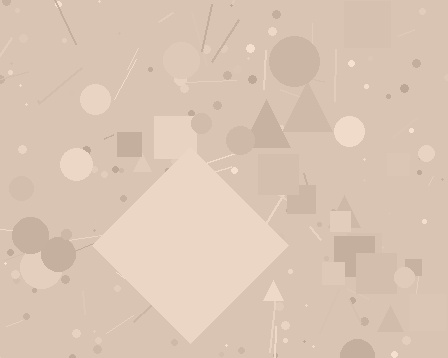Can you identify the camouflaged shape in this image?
The camouflaged shape is a diamond.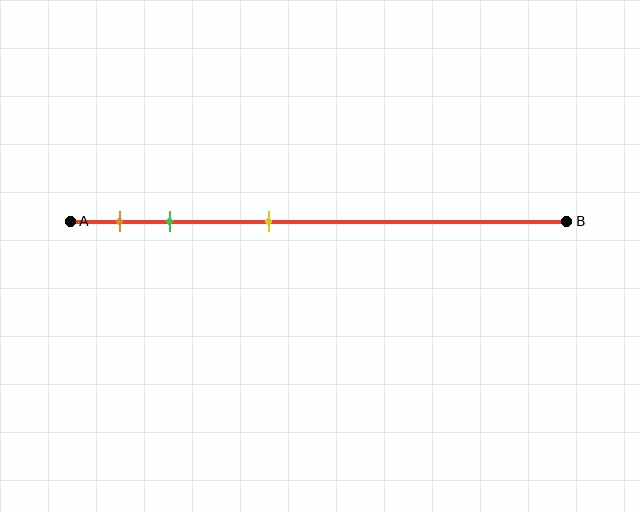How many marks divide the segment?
There are 3 marks dividing the segment.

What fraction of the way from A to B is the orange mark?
The orange mark is approximately 10% (0.1) of the way from A to B.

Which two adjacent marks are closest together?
The orange and green marks are the closest adjacent pair.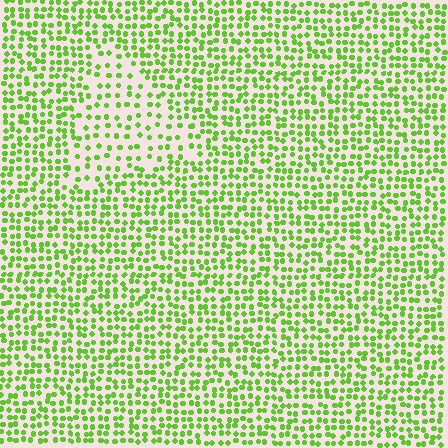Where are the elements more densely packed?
The elements are more densely packed outside the triangle boundary.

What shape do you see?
I see a triangle.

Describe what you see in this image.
The image contains small lime elements arranged at two different densities. A triangle-shaped region is visible where the elements are less densely packed than the surrounding area.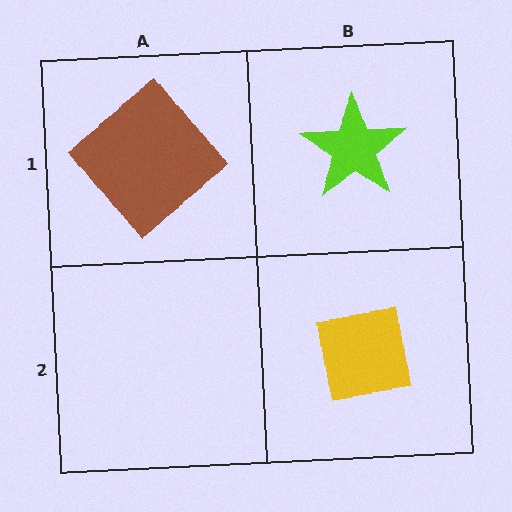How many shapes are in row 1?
2 shapes.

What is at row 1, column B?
A lime star.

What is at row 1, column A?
A brown diamond.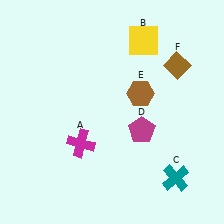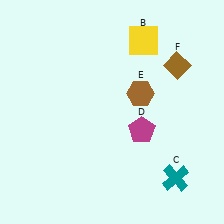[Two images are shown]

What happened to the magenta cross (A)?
The magenta cross (A) was removed in Image 2. It was in the bottom-left area of Image 1.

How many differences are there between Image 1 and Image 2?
There is 1 difference between the two images.